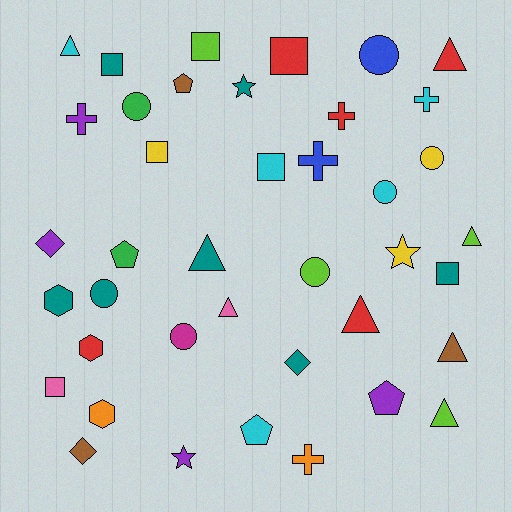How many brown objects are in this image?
There are 3 brown objects.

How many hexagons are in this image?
There are 3 hexagons.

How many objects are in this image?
There are 40 objects.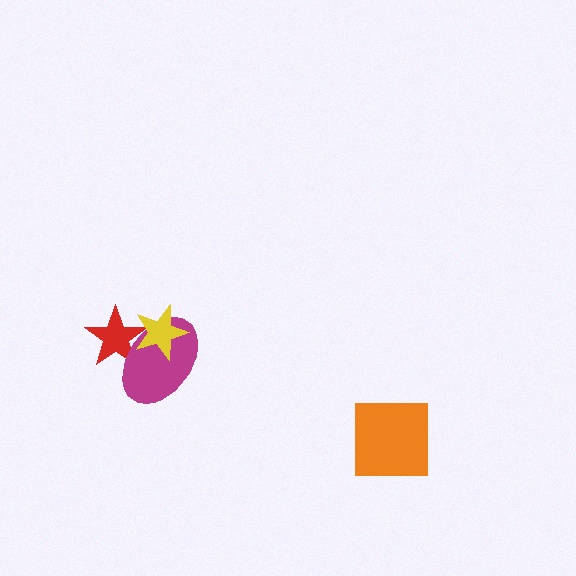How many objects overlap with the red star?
2 objects overlap with the red star.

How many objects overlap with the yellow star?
2 objects overlap with the yellow star.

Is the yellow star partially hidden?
No, no other shape covers it.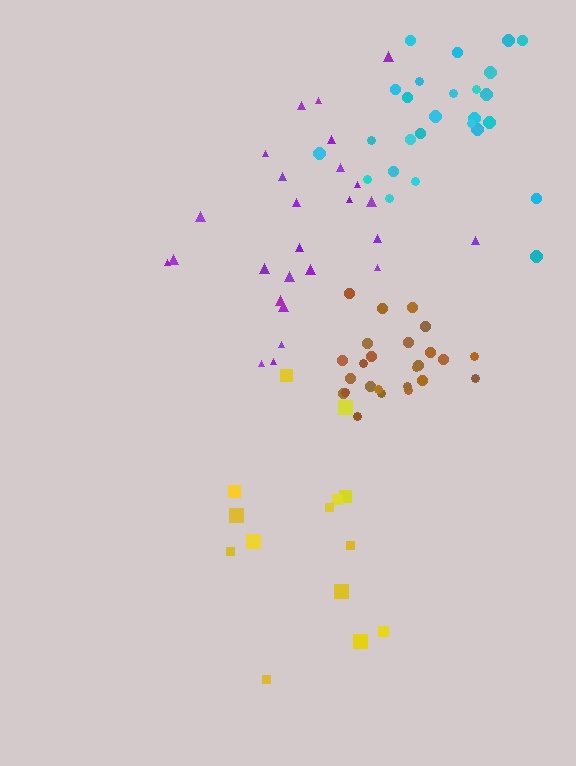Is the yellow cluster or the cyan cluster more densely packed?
Cyan.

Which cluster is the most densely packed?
Brown.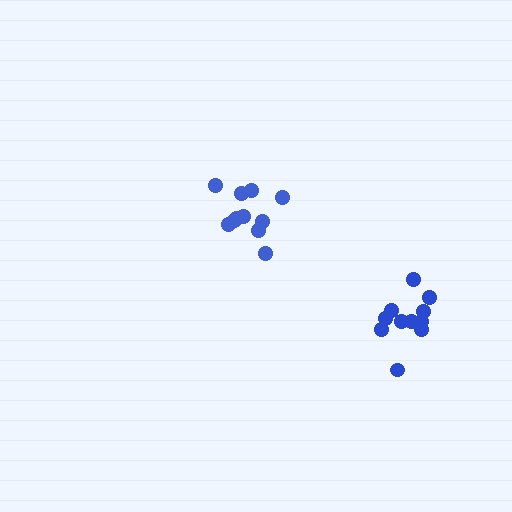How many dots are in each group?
Group 1: 11 dots, Group 2: 11 dots (22 total).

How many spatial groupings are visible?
There are 2 spatial groupings.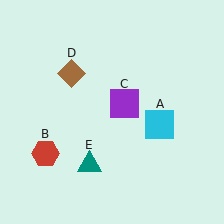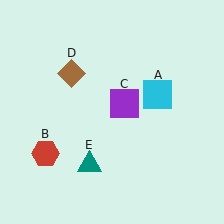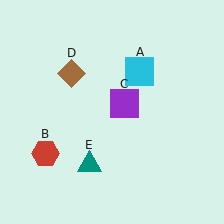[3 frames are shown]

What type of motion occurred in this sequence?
The cyan square (object A) rotated counterclockwise around the center of the scene.